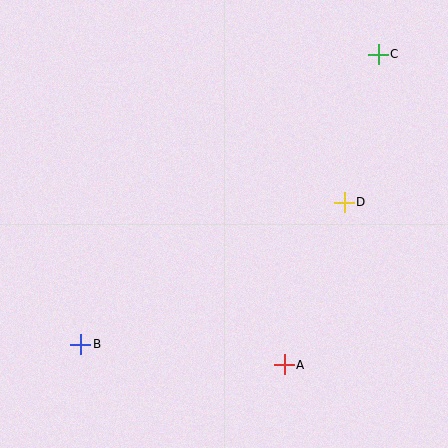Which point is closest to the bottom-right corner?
Point A is closest to the bottom-right corner.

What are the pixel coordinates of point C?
Point C is at (378, 54).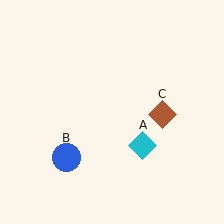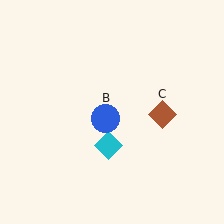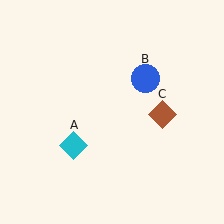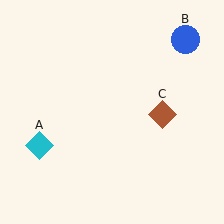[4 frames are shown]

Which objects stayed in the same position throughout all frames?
Brown diamond (object C) remained stationary.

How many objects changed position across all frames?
2 objects changed position: cyan diamond (object A), blue circle (object B).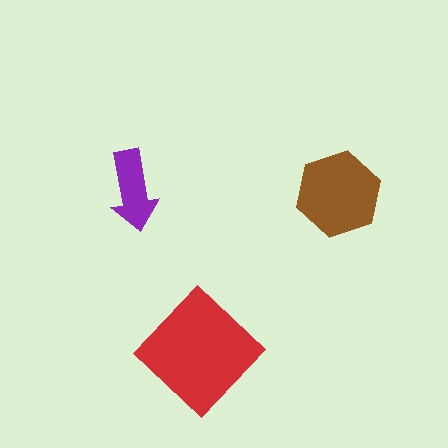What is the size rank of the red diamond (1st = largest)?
1st.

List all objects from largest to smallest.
The red diamond, the brown hexagon, the purple arrow.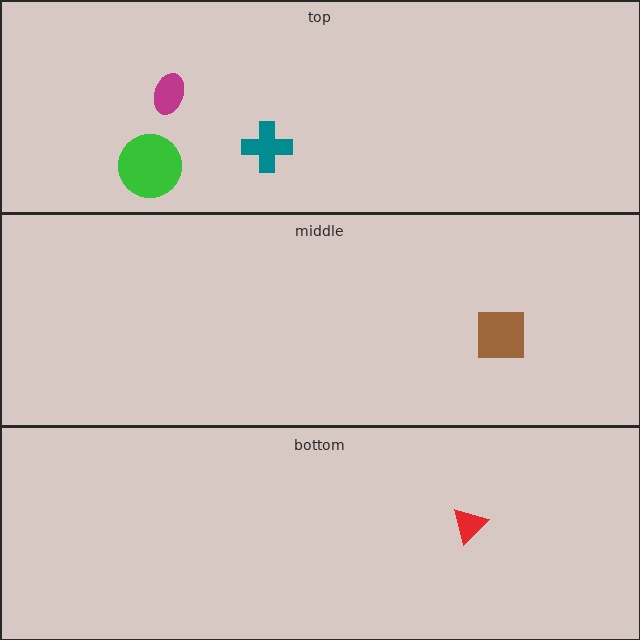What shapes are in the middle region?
The brown square.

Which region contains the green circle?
The top region.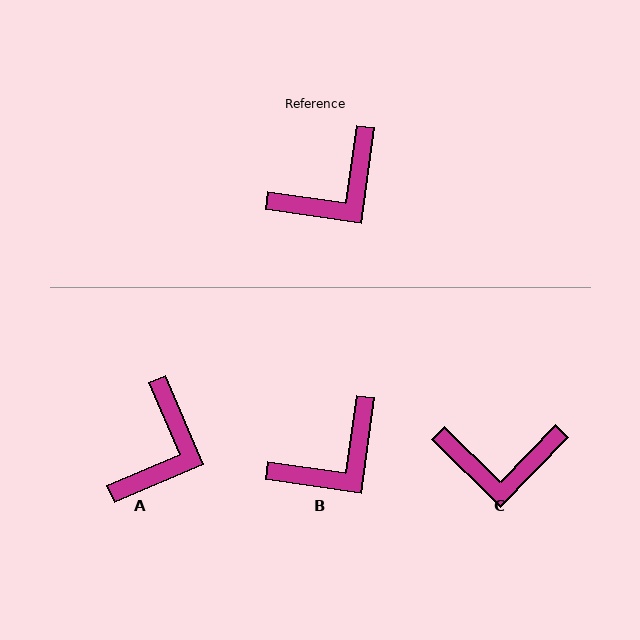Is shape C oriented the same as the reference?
No, it is off by about 36 degrees.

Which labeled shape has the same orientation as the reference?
B.